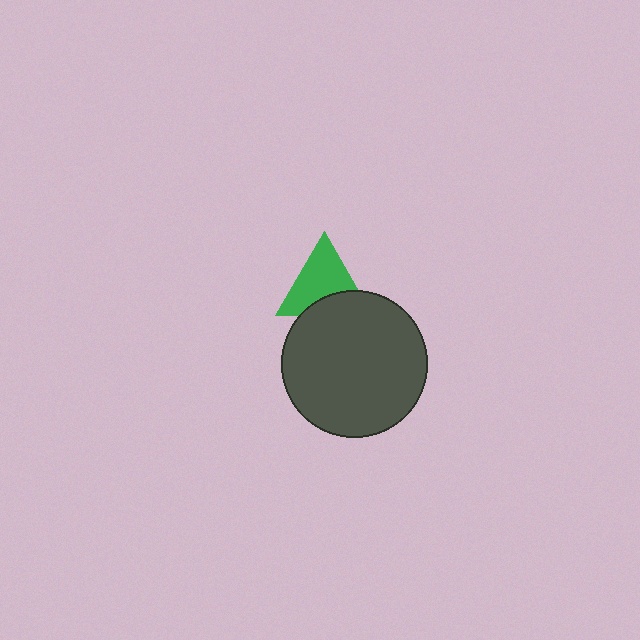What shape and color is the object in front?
The object in front is a dark gray circle.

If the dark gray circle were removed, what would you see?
You would see the complete green triangle.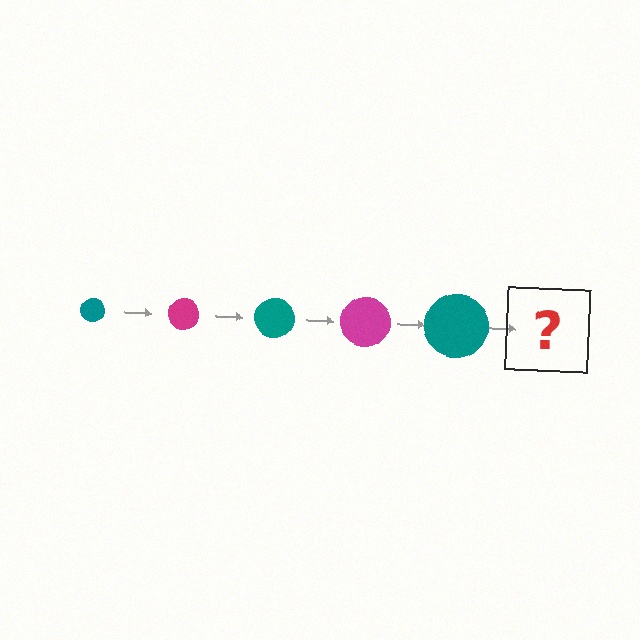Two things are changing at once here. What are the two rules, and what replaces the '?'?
The two rules are that the circle grows larger each step and the color cycles through teal and magenta. The '?' should be a magenta circle, larger than the previous one.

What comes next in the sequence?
The next element should be a magenta circle, larger than the previous one.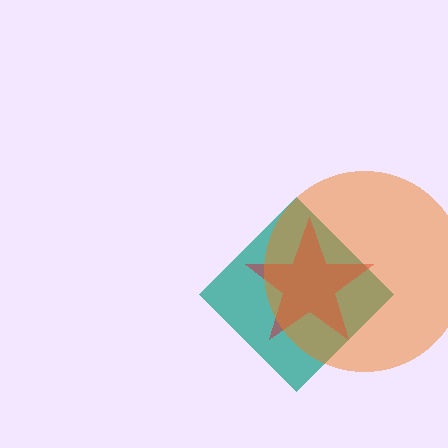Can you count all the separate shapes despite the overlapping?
Yes, there are 3 separate shapes.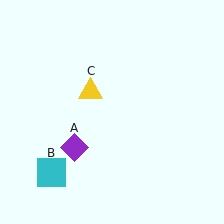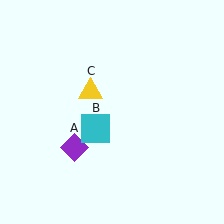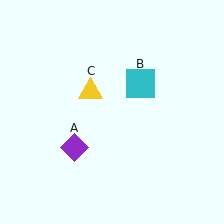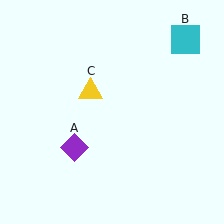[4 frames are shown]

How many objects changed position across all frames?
1 object changed position: cyan square (object B).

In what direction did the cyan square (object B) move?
The cyan square (object B) moved up and to the right.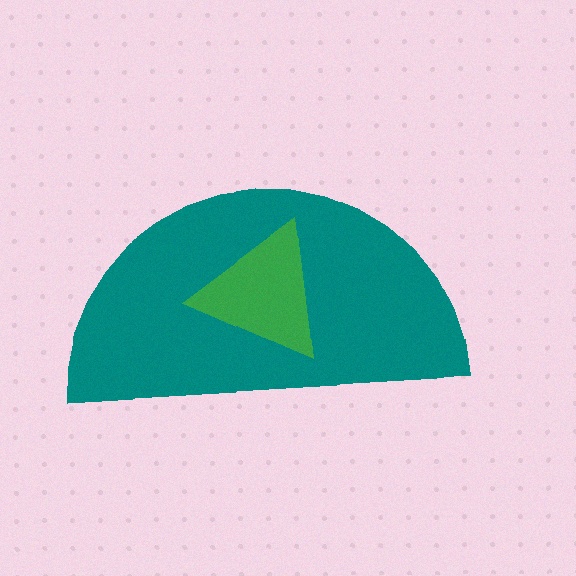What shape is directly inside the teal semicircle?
The green triangle.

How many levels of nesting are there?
2.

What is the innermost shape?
The green triangle.